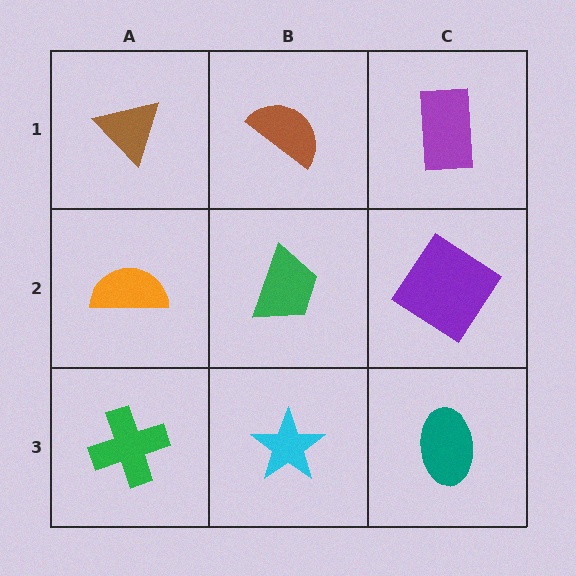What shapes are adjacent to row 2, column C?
A purple rectangle (row 1, column C), a teal ellipse (row 3, column C), a green trapezoid (row 2, column B).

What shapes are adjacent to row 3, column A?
An orange semicircle (row 2, column A), a cyan star (row 3, column B).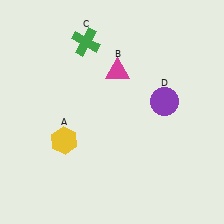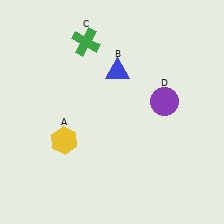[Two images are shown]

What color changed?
The triangle (B) changed from magenta in Image 1 to blue in Image 2.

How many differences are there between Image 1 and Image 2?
There is 1 difference between the two images.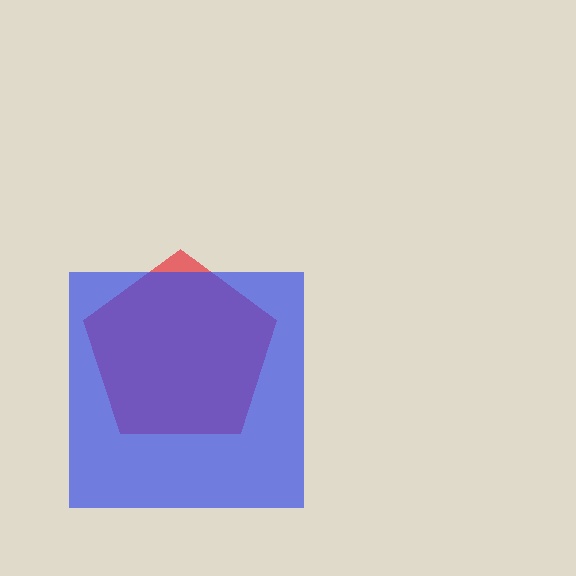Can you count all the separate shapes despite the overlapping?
Yes, there are 2 separate shapes.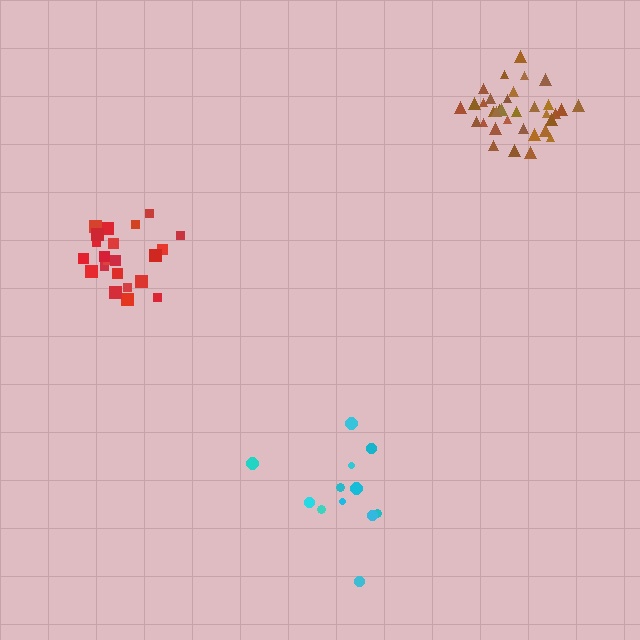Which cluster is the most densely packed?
Brown.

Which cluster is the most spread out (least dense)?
Cyan.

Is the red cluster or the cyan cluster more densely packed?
Red.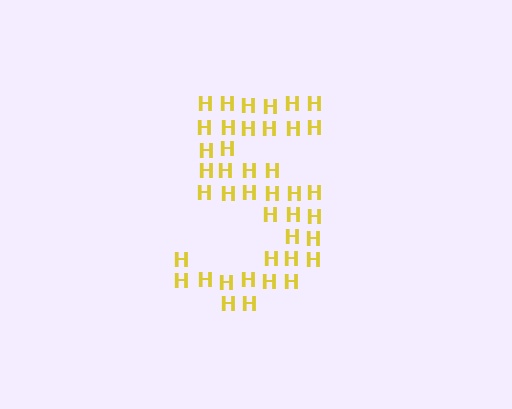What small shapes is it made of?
It is made of small letter H's.